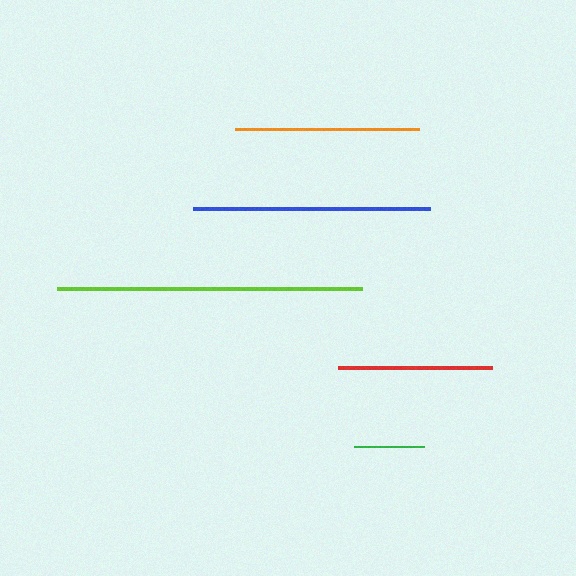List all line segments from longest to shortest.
From longest to shortest: lime, blue, orange, red, green.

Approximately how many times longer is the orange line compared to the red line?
The orange line is approximately 1.2 times the length of the red line.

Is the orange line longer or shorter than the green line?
The orange line is longer than the green line.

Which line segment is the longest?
The lime line is the longest at approximately 304 pixels.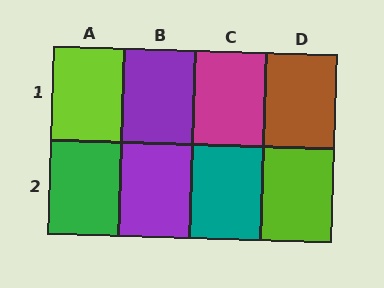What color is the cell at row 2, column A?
Green.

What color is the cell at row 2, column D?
Lime.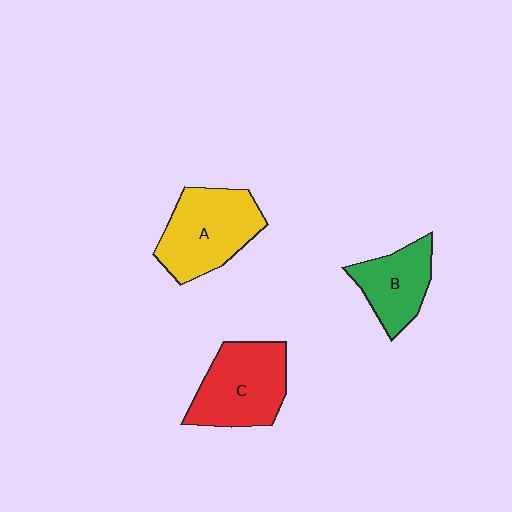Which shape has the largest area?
Shape A (yellow).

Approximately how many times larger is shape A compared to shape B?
Approximately 1.4 times.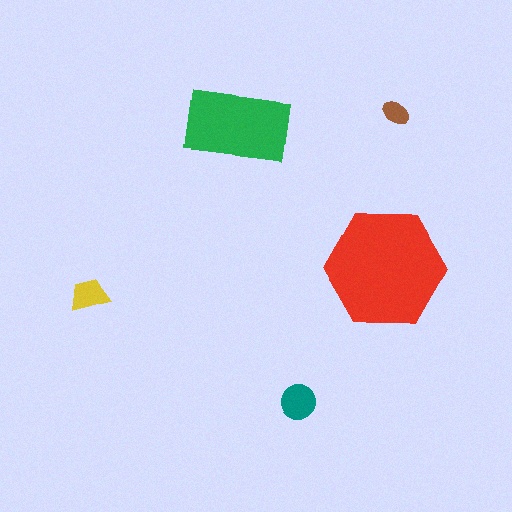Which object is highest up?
The brown ellipse is topmost.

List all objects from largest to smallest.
The red hexagon, the green rectangle, the teal circle, the yellow trapezoid, the brown ellipse.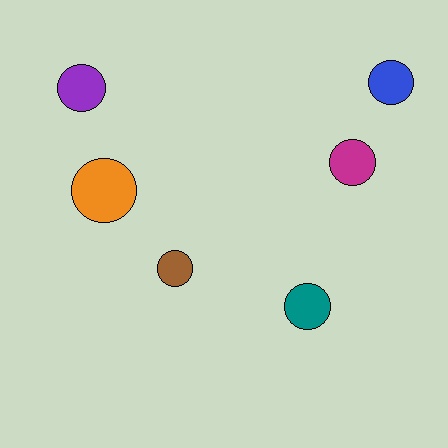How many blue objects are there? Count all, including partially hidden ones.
There is 1 blue object.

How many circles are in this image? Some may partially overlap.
There are 6 circles.